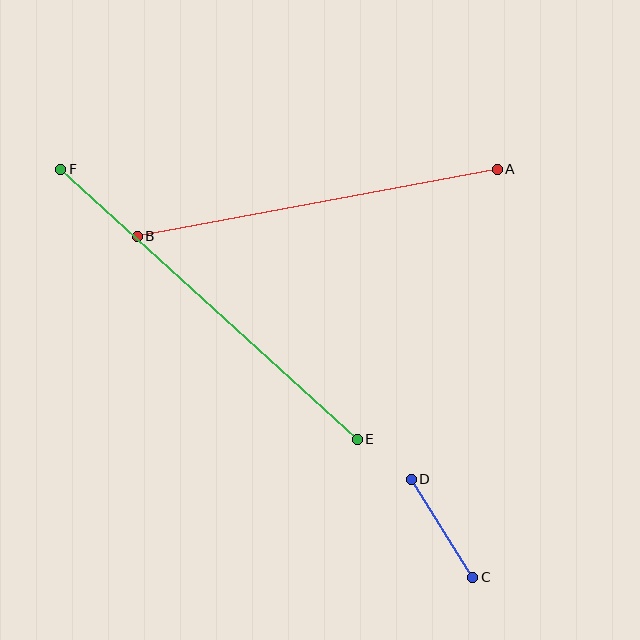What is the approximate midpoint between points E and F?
The midpoint is at approximately (209, 304) pixels.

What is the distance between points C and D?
The distance is approximately 116 pixels.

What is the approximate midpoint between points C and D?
The midpoint is at approximately (442, 528) pixels.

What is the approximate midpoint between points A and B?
The midpoint is at approximately (317, 203) pixels.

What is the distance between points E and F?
The distance is approximately 401 pixels.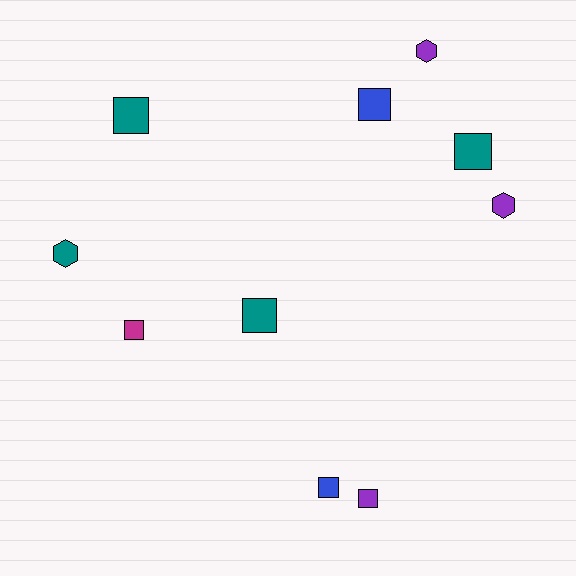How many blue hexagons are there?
There are no blue hexagons.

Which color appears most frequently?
Teal, with 4 objects.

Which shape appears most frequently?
Square, with 7 objects.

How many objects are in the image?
There are 10 objects.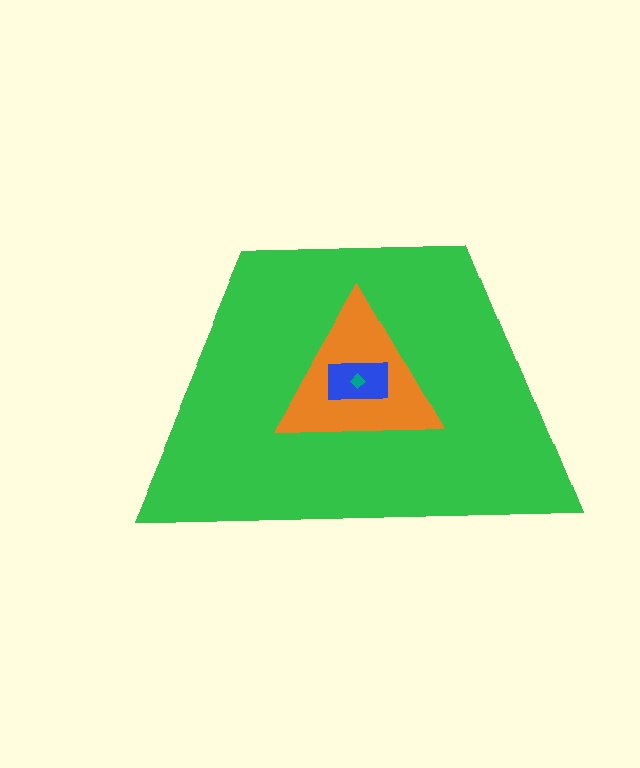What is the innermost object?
The teal diamond.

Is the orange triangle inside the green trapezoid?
Yes.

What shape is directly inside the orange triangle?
The blue rectangle.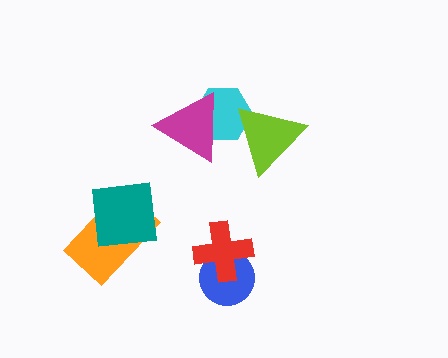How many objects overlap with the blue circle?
1 object overlaps with the blue circle.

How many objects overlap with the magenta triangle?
1 object overlaps with the magenta triangle.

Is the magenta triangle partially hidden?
No, no other shape covers it.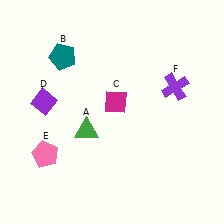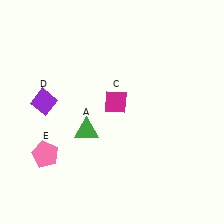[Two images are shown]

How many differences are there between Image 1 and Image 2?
There are 2 differences between the two images.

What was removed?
The teal pentagon (B), the purple cross (F) were removed in Image 2.